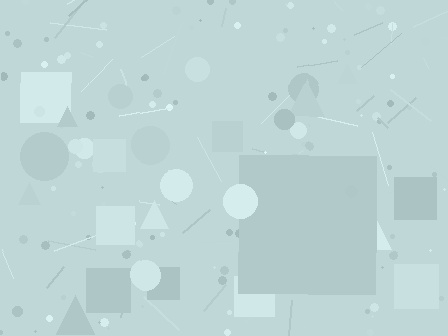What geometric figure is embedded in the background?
A square is embedded in the background.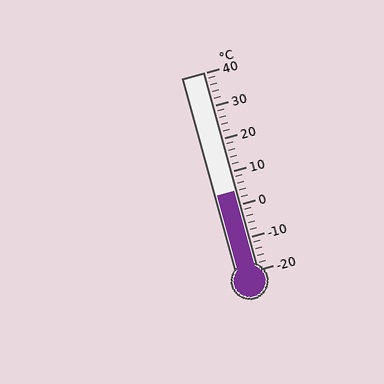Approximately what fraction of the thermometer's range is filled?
The thermometer is filled to approximately 40% of its range.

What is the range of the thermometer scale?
The thermometer scale ranges from -20°C to 40°C.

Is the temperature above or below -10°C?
The temperature is above -10°C.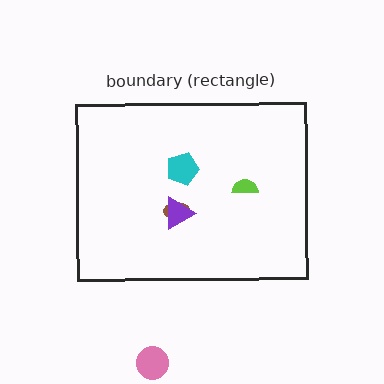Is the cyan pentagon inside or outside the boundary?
Inside.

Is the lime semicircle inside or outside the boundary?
Inside.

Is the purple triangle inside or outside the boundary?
Inside.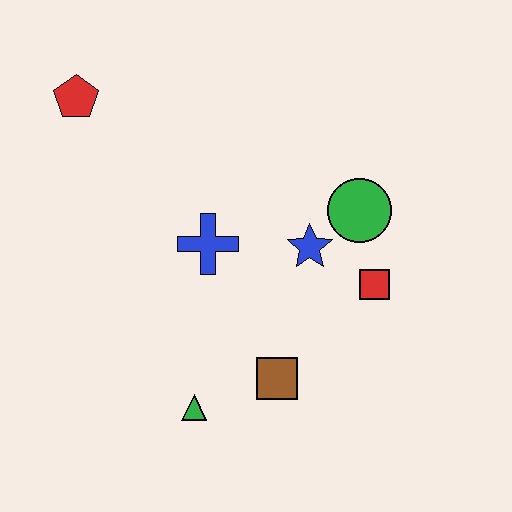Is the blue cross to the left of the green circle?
Yes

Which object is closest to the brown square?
The green triangle is closest to the brown square.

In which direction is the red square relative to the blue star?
The red square is to the right of the blue star.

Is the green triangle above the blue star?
No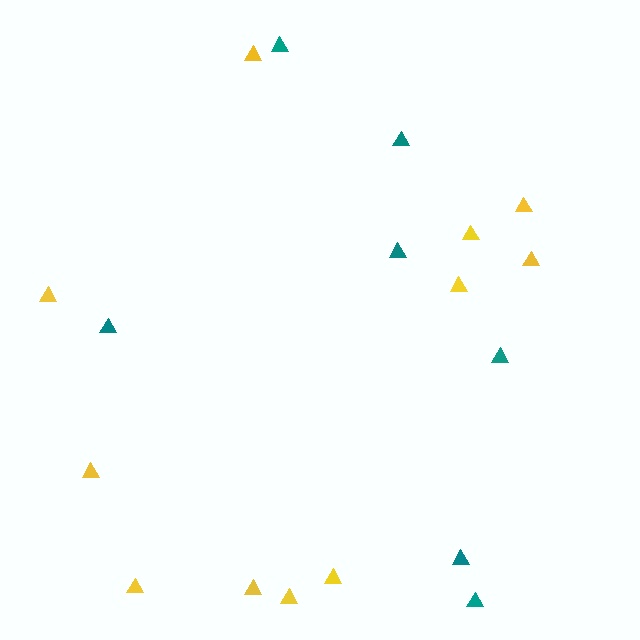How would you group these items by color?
There are 2 groups: one group of yellow triangles (11) and one group of teal triangles (7).